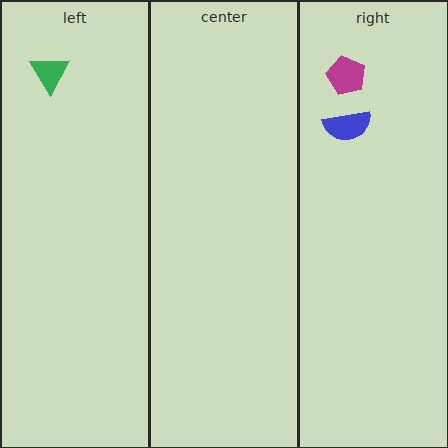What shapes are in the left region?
The green triangle.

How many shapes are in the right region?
2.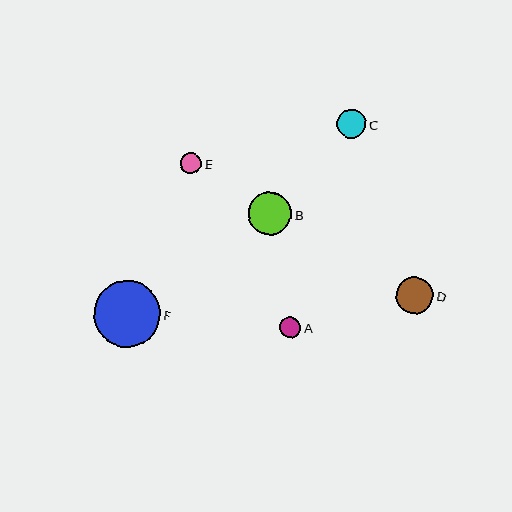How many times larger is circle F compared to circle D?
Circle F is approximately 1.8 times the size of circle D.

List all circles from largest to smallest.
From largest to smallest: F, B, D, C, E, A.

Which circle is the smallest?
Circle A is the smallest with a size of approximately 21 pixels.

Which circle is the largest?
Circle F is the largest with a size of approximately 66 pixels.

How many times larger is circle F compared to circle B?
Circle F is approximately 1.5 times the size of circle B.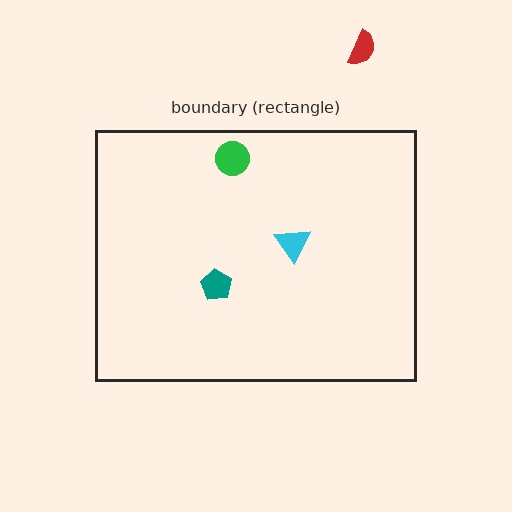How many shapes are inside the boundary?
3 inside, 1 outside.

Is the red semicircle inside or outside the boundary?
Outside.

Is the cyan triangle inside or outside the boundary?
Inside.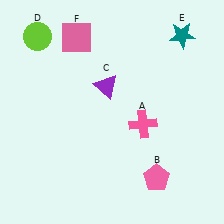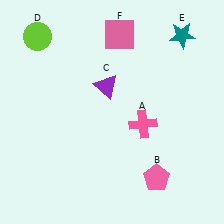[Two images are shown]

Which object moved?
The pink square (F) moved right.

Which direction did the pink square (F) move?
The pink square (F) moved right.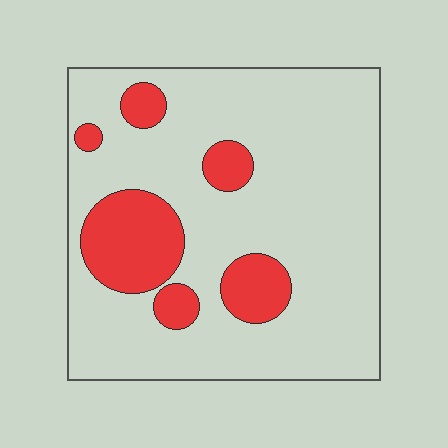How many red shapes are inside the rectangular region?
6.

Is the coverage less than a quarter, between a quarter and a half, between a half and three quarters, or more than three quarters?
Less than a quarter.